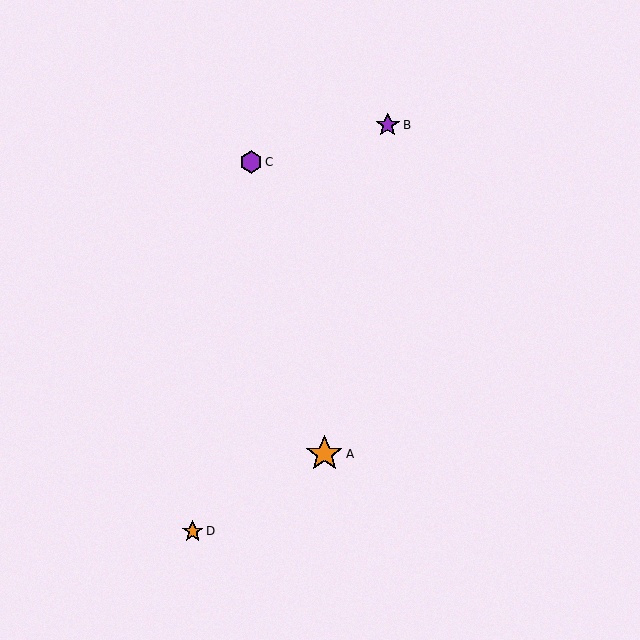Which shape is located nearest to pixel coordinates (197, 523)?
The orange star (labeled D) at (193, 531) is nearest to that location.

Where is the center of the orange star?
The center of the orange star is at (193, 531).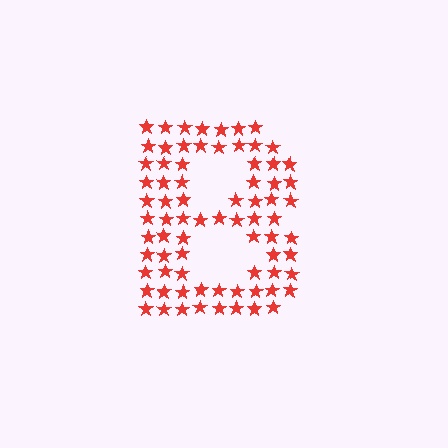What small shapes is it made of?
It is made of small stars.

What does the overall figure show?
The overall figure shows the letter B.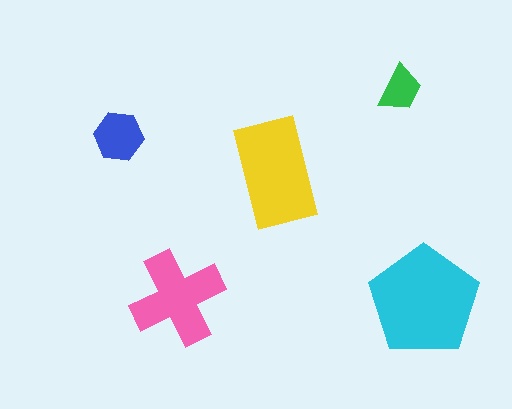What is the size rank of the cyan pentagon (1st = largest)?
1st.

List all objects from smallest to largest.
The green trapezoid, the blue hexagon, the pink cross, the yellow rectangle, the cyan pentagon.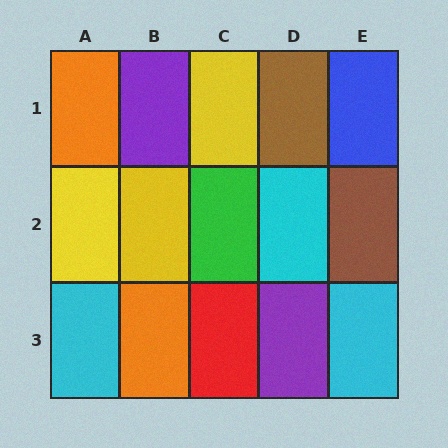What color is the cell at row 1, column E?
Blue.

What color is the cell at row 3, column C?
Red.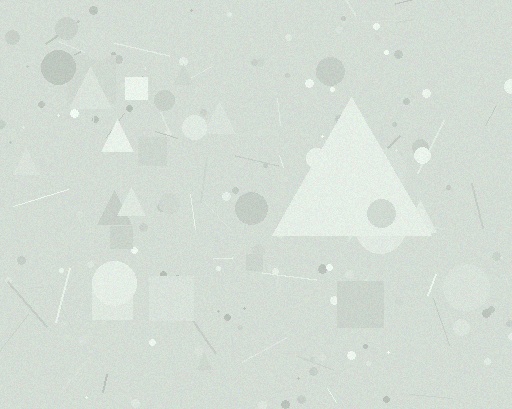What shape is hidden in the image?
A triangle is hidden in the image.